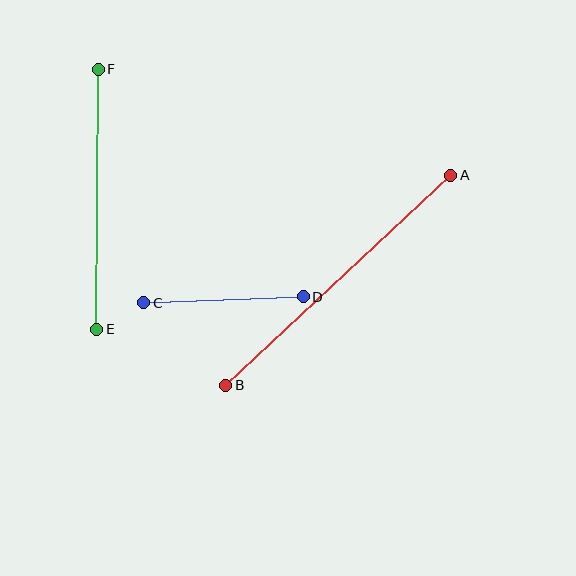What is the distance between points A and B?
The distance is approximately 308 pixels.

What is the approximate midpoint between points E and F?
The midpoint is at approximately (98, 199) pixels.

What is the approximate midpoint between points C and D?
The midpoint is at approximately (224, 300) pixels.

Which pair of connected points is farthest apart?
Points A and B are farthest apart.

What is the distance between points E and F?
The distance is approximately 260 pixels.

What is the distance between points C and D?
The distance is approximately 159 pixels.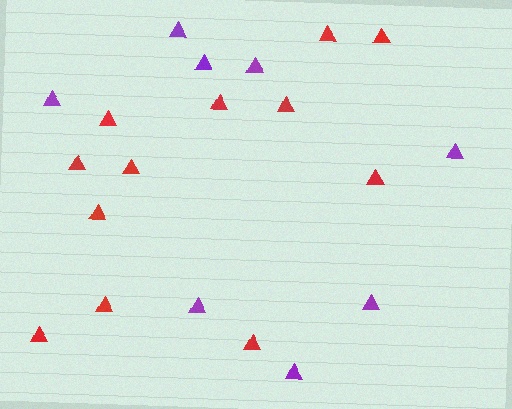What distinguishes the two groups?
There are 2 groups: one group of purple triangles (8) and one group of red triangles (12).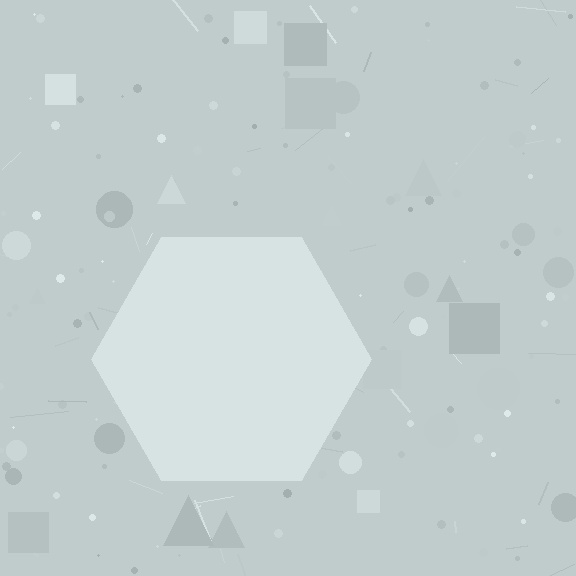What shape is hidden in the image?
A hexagon is hidden in the image.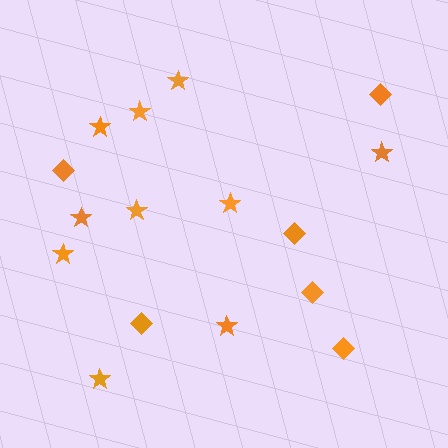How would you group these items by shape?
There are 2 groups: one group of stars (10) and one group of diamonds (6).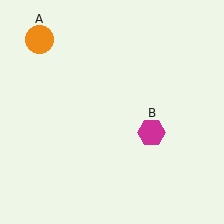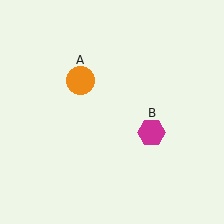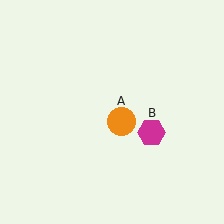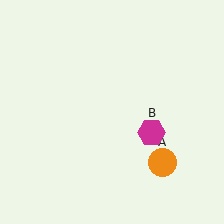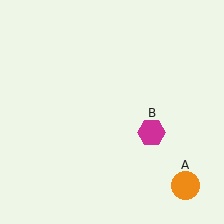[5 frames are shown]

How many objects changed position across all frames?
1 object changed position: orange circle (object A).